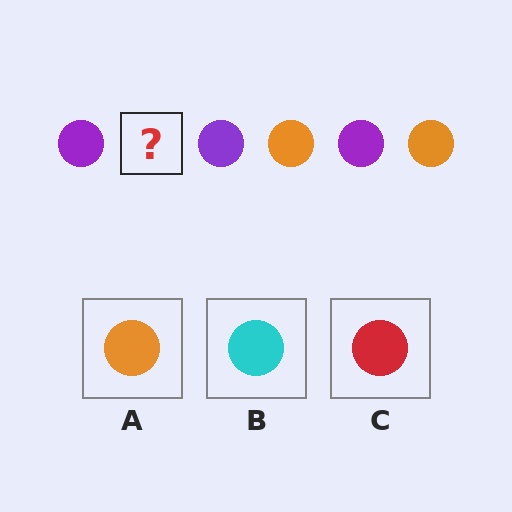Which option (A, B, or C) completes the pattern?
A.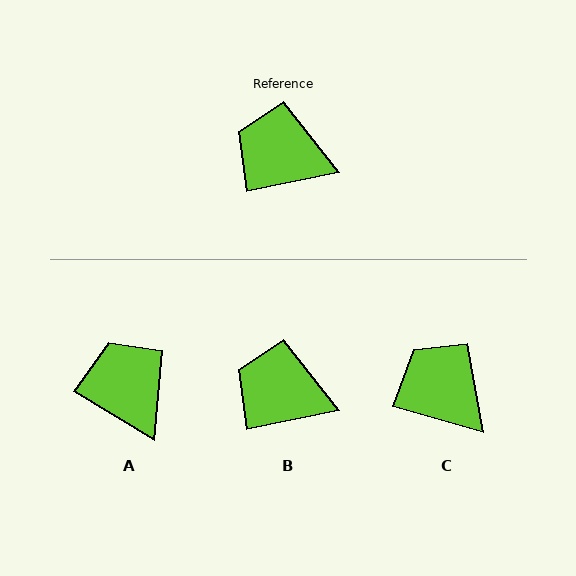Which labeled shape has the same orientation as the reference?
B.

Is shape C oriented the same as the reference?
No, it is off by about 27 degrees.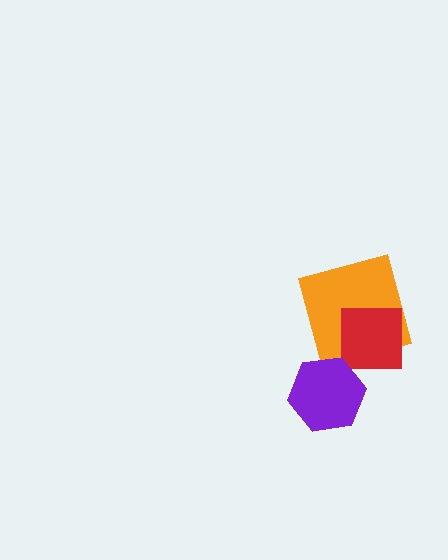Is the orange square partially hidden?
Yes, it is partially covered by another shape.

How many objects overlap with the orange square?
1 object overlaps with the orange square.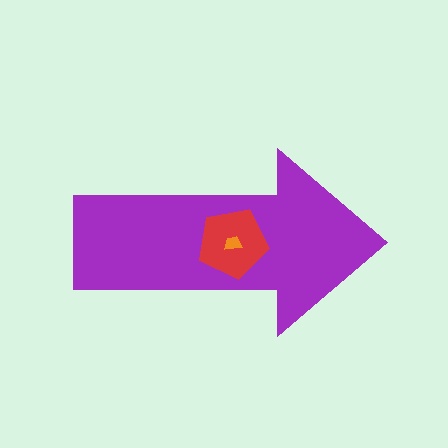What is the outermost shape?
The purple arrow.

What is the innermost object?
The orange trapezoid.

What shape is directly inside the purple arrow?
The red pentagon.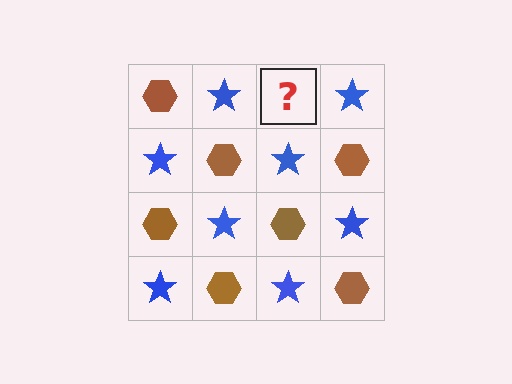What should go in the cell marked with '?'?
The missing cell should contain a brown hexagon.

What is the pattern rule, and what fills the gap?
The rule is that it alternates brown hexagon and blue star in a checkerboard pattern. The gap should be filled with a brown hexagon.